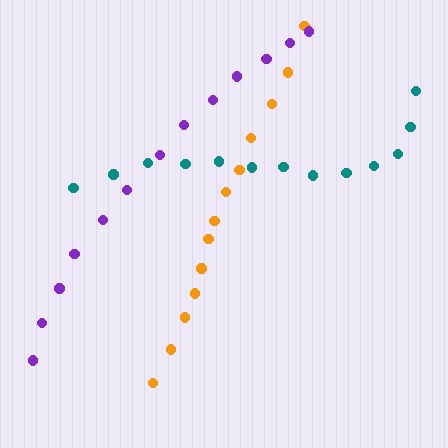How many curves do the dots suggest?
There are 3 distinct paths.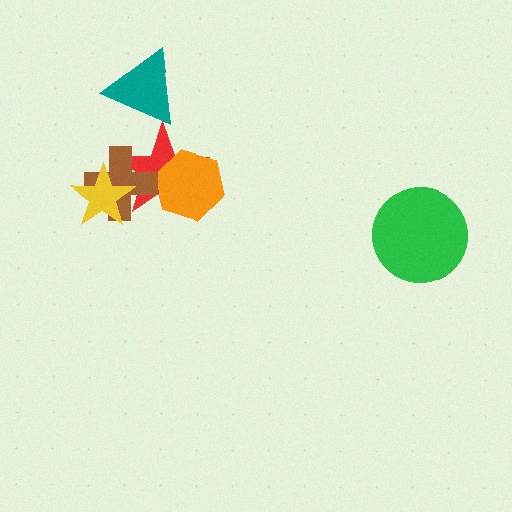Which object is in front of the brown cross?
The yellow star is in front of the brown cross.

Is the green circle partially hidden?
No, no other shape covers it.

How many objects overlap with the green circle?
0 objects overlap with the green circle.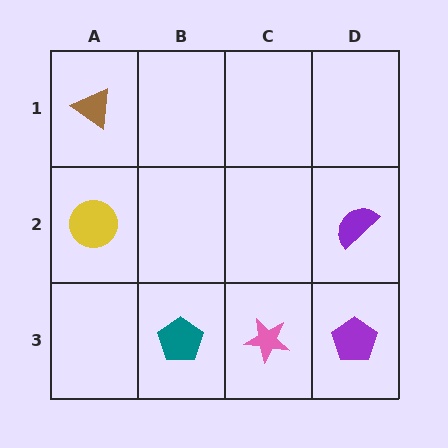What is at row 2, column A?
A yellow circle.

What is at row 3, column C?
A pink star.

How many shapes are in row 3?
3 shapes.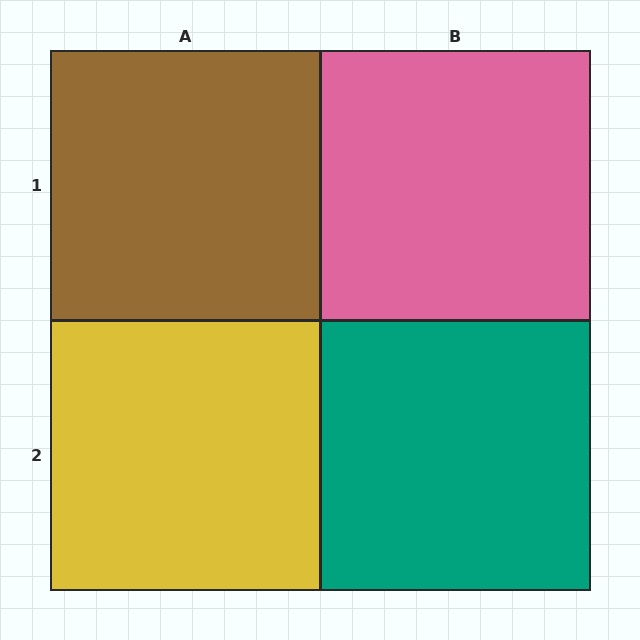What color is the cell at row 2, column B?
Teal.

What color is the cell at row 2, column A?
Yellow.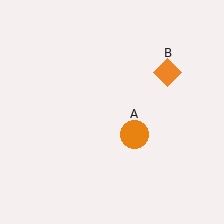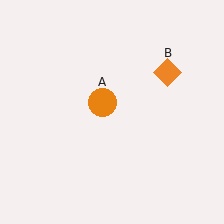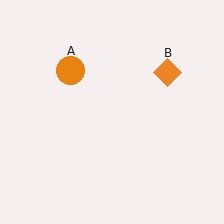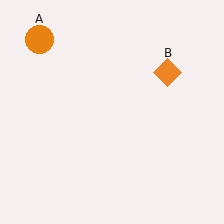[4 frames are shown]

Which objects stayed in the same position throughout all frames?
Orange diamond (object B) remained stationary.